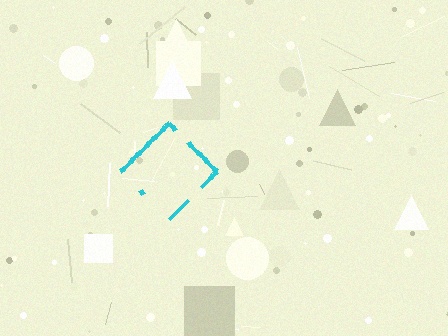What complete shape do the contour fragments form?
The contour fragments form a diamond.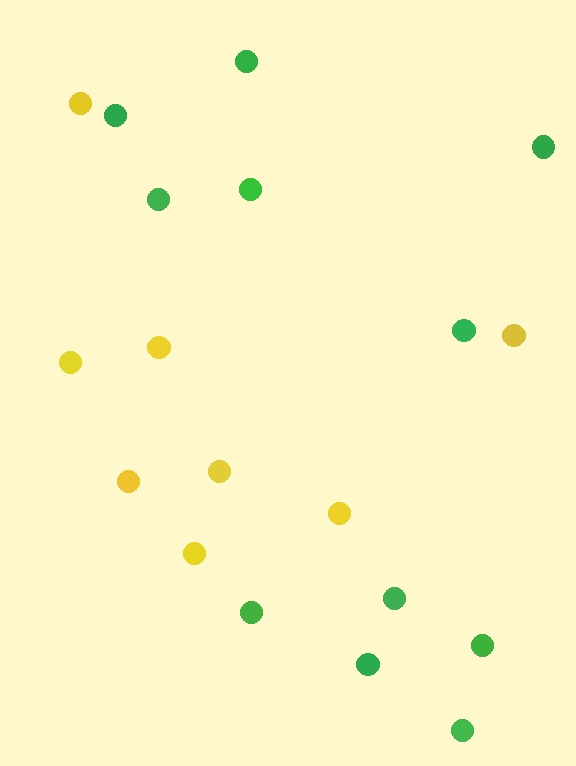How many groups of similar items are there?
There are 2 groups: one group of yellow circles (8) and one group of green circles (11).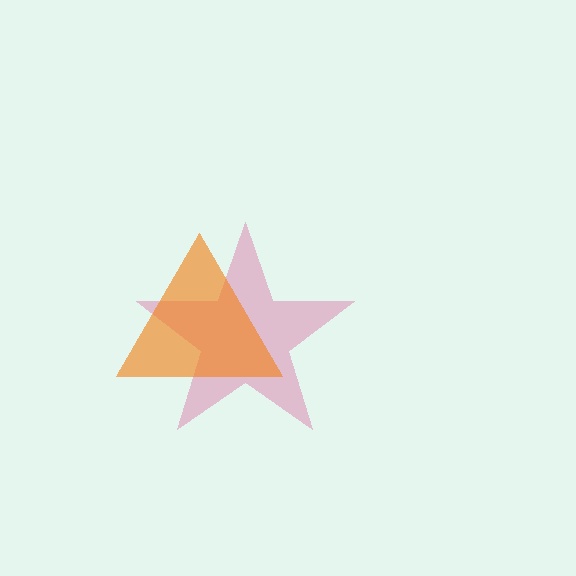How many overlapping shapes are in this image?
There are 2 overlapping shapes in the image.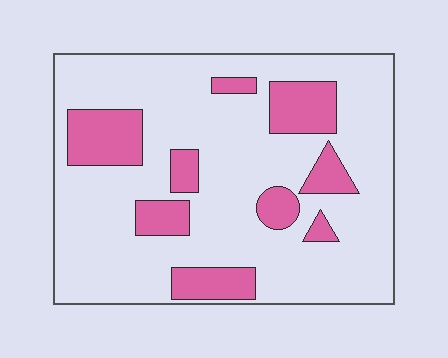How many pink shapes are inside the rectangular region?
9.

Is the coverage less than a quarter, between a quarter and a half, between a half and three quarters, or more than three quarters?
Less than a quarter.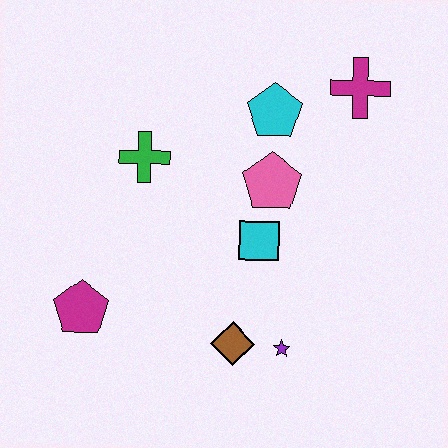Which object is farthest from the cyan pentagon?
The magenta pentagon is farthest from the cyan pentagon.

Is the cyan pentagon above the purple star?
Yes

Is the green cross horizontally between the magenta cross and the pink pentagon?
No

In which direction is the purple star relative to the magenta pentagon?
The purple star is to the right of the magenta pentagon.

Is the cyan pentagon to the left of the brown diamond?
No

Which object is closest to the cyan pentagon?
The pink pentagon is closest to the cyan pentagon.